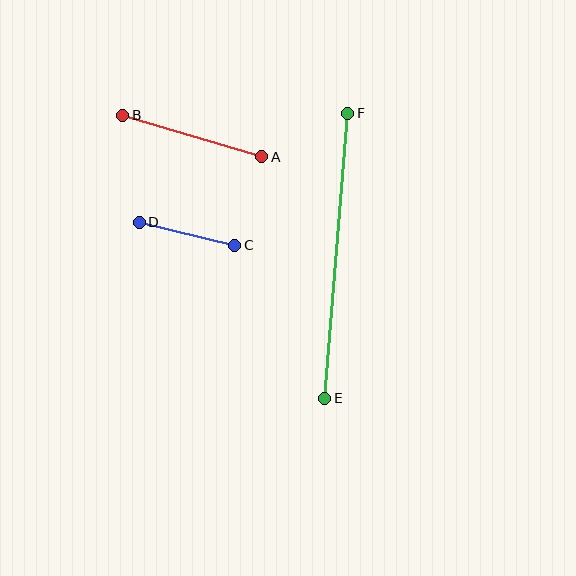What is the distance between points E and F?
The distance is approximately 286 pixels.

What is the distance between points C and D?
The distance is approximately 98 pixels.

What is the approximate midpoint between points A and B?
The midpoint is at approximately (192, 136) pixels.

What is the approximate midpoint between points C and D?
The midpoint is at approximately (187, 234) pixels.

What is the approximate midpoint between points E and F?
The midpoint is at approximately (336, 256) pixels.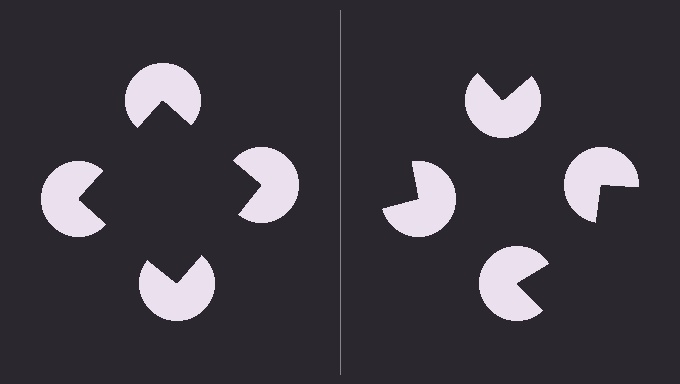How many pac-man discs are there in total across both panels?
8 — 4 on each side.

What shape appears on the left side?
An illusory square.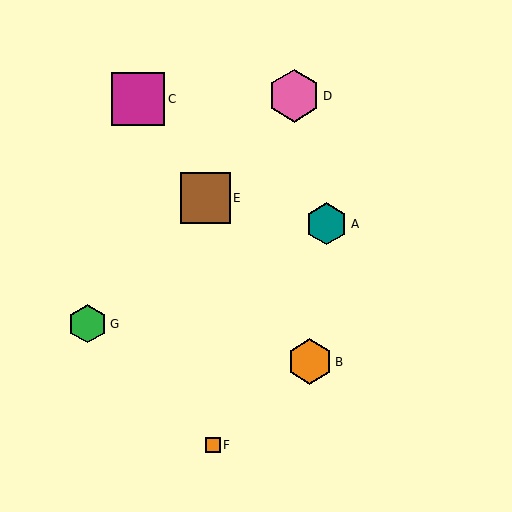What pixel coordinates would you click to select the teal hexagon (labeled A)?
Click at (326, 224) to select the teal hexagon A.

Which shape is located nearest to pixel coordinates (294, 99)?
The pink hexagon (labeled D) at (294, 96) is nearest to that location.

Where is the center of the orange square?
The center of the orange square is at (213, 445).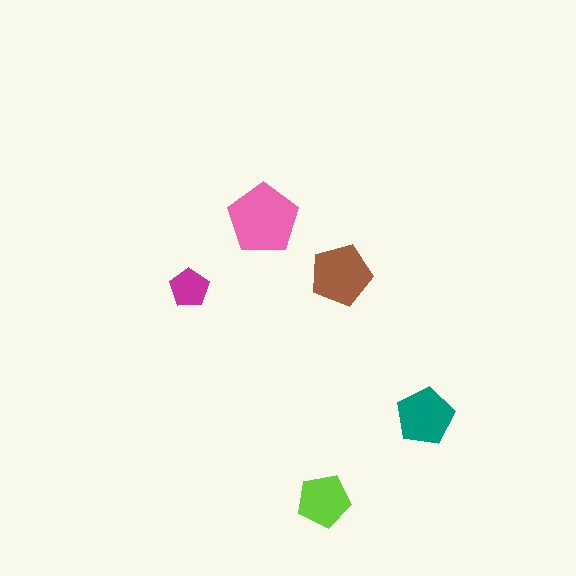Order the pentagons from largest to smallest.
the pink one, the brown one, the teal one, the lime one, the magenta one.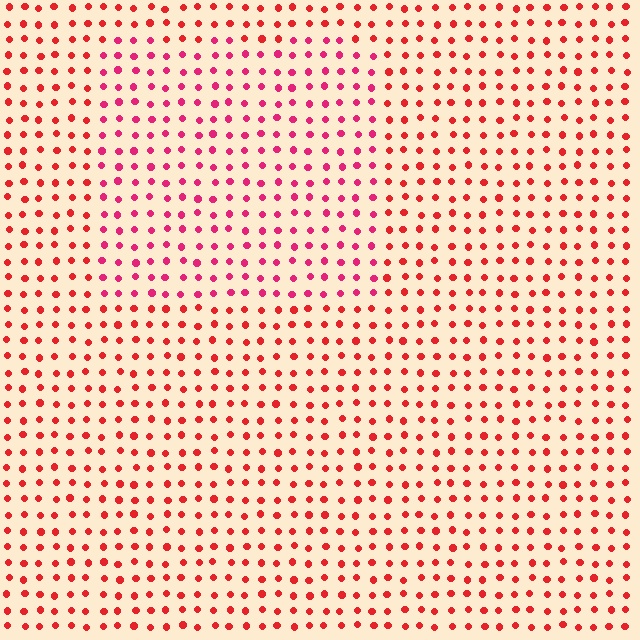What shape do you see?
I see a rectangle.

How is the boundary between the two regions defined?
The boundary is defined purely by a slight shift in hue (about 25 degrees). Spacing, size, and orientation are identical on both sides.